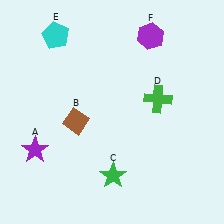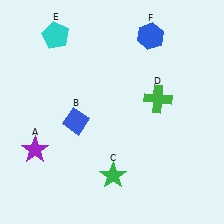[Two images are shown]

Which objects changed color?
B changed from brown to blue. F changed from purple to blue.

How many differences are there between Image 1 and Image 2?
There are 2 differences between the two images.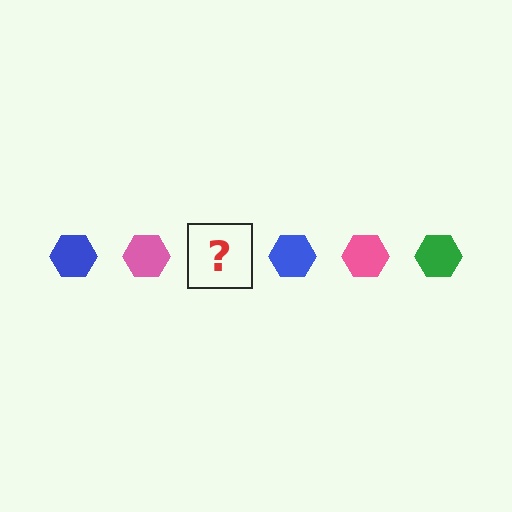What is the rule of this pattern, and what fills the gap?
The rule is that the pattern cycles through blue, pink, green hexagons. The gap should be filled with a green hexagon.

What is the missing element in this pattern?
The missing element is a green hexagon.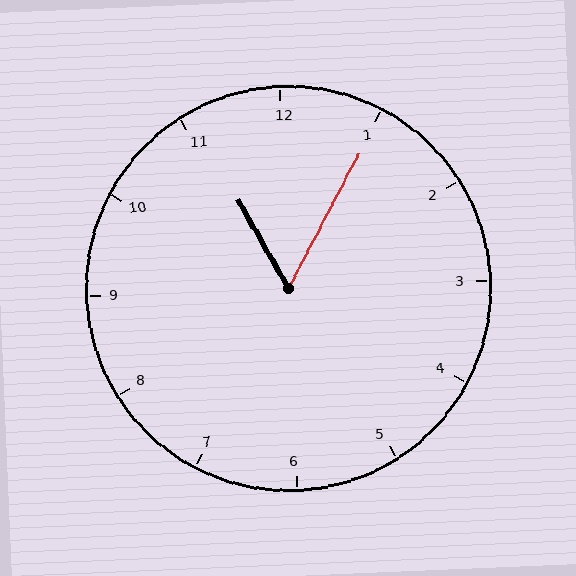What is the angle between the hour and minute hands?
Approximately 58 degrees.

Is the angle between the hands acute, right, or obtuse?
It is acute.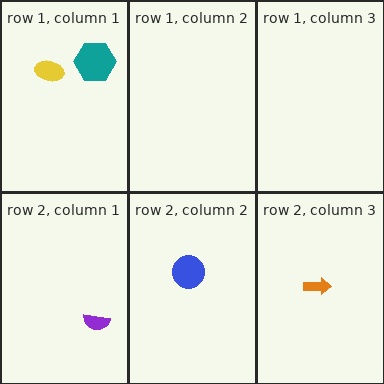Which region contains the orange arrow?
The row 2, column 3 region.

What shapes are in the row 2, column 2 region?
The blue circle.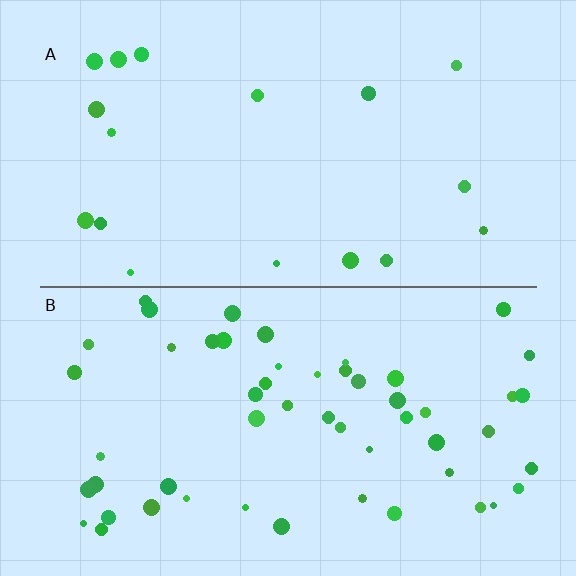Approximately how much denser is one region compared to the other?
Approximately 3.0× — region B over region A.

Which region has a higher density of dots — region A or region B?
B (the bottom).